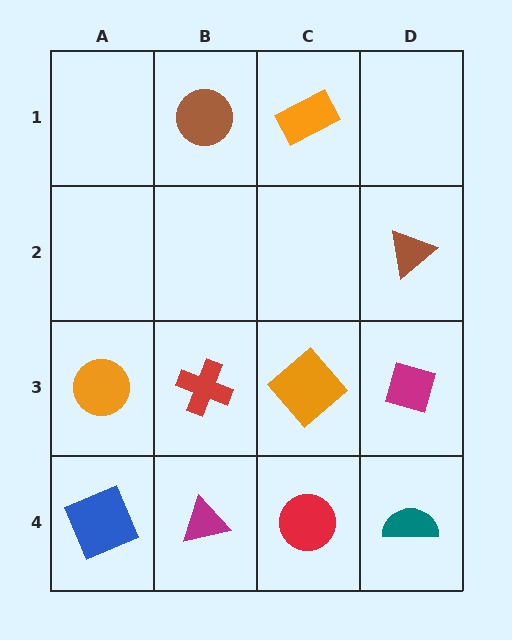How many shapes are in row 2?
1 shape.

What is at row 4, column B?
A magenta triangle.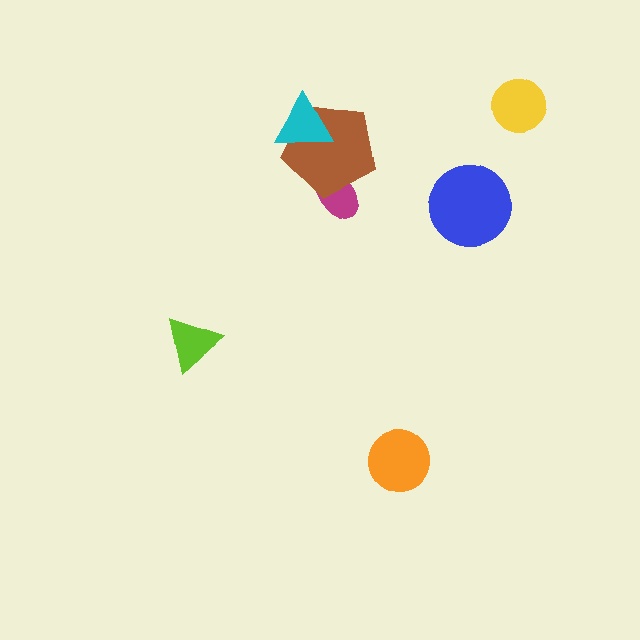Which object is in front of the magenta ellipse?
The brown pentagon is in front of the magenta ellipse.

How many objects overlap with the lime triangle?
0 objects overlap with the lime triangle.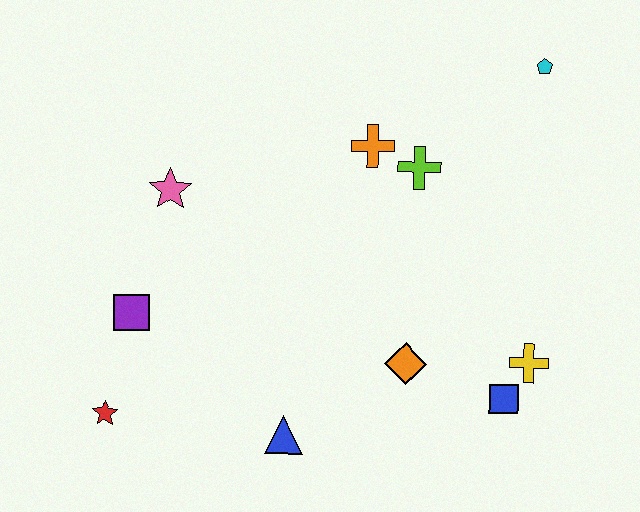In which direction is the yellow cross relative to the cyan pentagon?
The yellow cross is below the cyan pentagon.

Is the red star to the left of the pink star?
Yes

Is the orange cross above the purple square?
Yes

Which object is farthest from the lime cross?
The red star is farthest from the lime cross.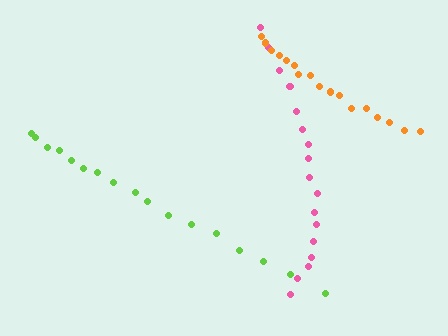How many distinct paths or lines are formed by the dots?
There are 3 distinct paths.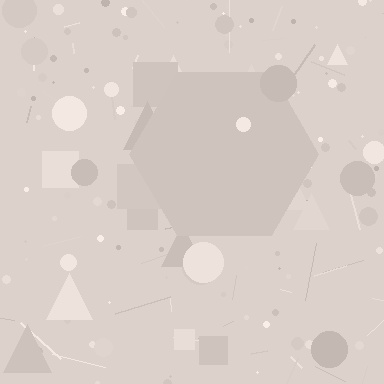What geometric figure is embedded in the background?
A hexagon is embedded in the background.